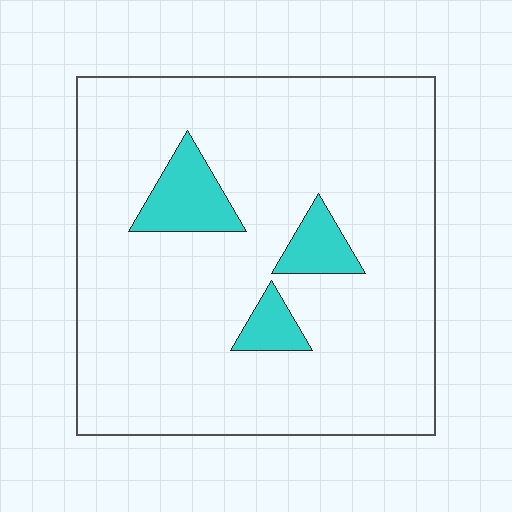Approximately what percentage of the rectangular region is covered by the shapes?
Approximately 10%.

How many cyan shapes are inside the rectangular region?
3.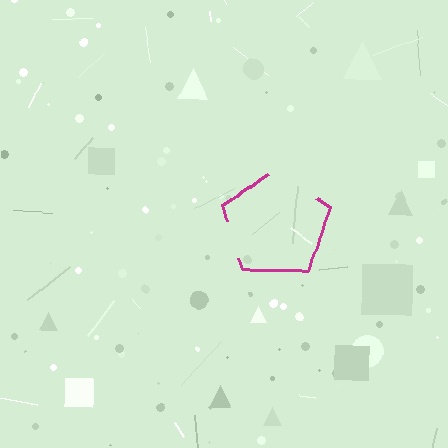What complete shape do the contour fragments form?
The contour fragments form a pentagon.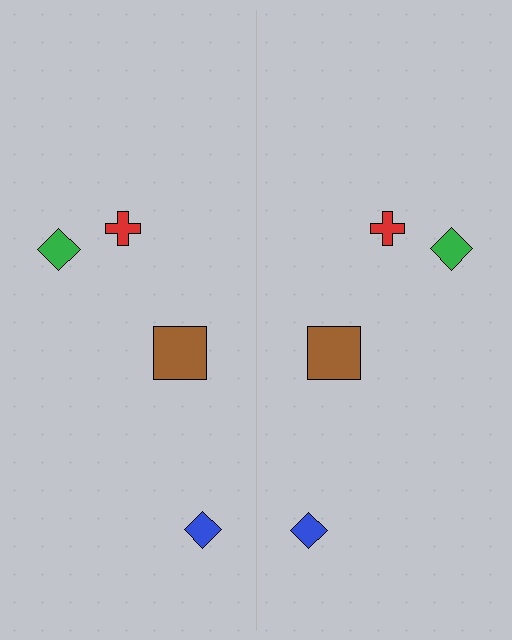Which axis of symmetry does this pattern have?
The pattern has a vertical axis of symmetry running through the center of the image.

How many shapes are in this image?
There are 8 shapes in this image.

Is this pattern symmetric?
Yes, this pattern has bilateral (reflection) symmetry.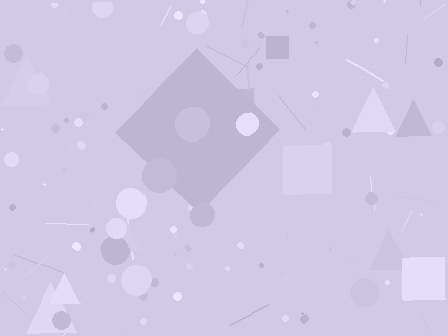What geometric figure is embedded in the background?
A diamond is embedded in the background.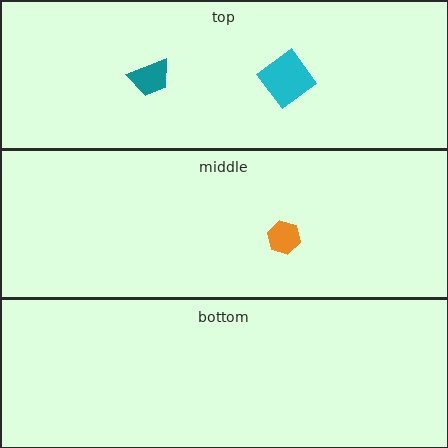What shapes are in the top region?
The cyan diamond, the teal trapezoid.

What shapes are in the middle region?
The orange hexagon.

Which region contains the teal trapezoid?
The top region.